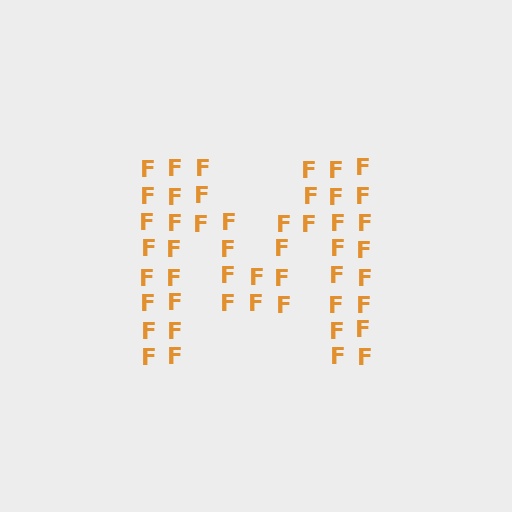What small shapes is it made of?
It is made of small letter F's.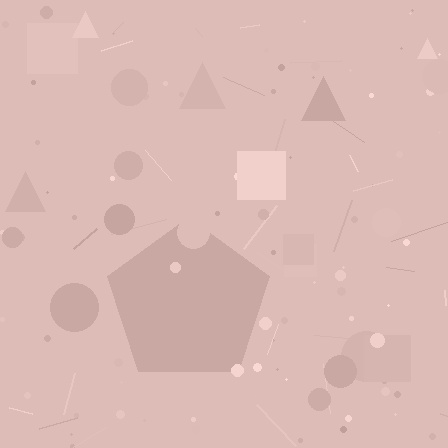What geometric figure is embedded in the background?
A pentagon is embedded in the background.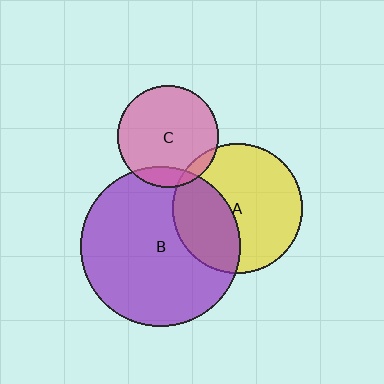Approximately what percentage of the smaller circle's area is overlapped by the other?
Approximately 10%.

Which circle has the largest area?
Circle B (purple).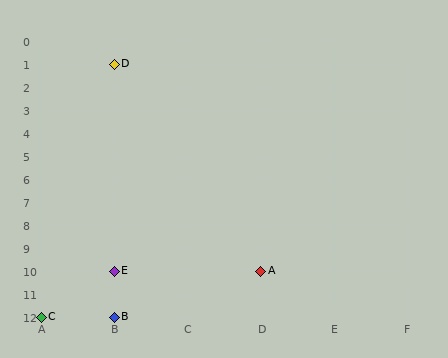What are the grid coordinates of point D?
Point D is at grid coordinates (B, 1).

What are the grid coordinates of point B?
Point B is at grid coordinates (B, 12).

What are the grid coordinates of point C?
Point C is at grid coordinates (A, 12).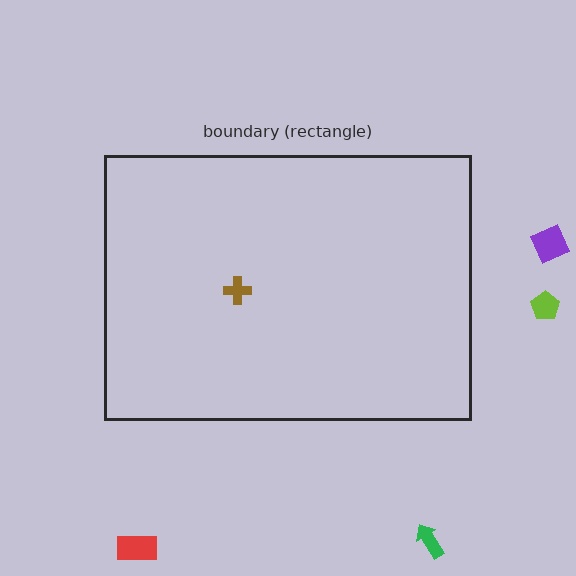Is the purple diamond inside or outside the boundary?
Outside.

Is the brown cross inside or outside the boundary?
Inside.